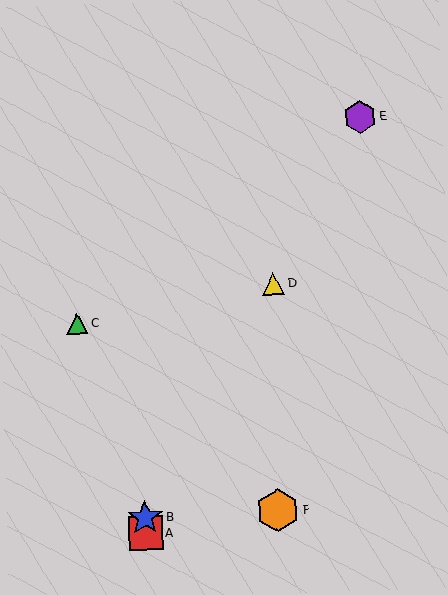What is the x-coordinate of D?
Object D is at x≈273.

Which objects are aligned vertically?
Objects A, B are aligned vertically.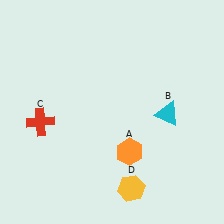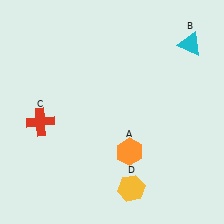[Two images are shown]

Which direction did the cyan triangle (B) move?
The cyan triangle (B) moved up.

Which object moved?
The cyan triangle (B) moved up.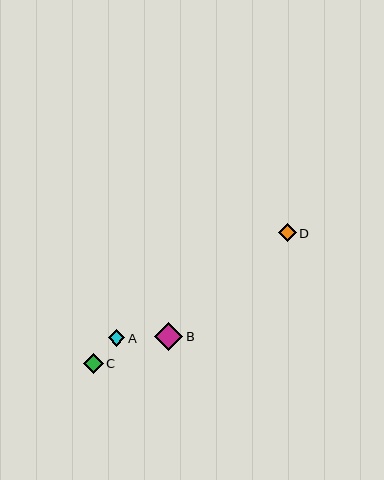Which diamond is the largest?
Diamond B is the largest with a size of approximately 29 pixels.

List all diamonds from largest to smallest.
From largest to smallest: B, C, D, A.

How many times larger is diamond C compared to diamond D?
Diamond C is approximately 1.1 times the size of diamond D.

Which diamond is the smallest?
Diamond A is the smallest with a size of approximately 17 pixels.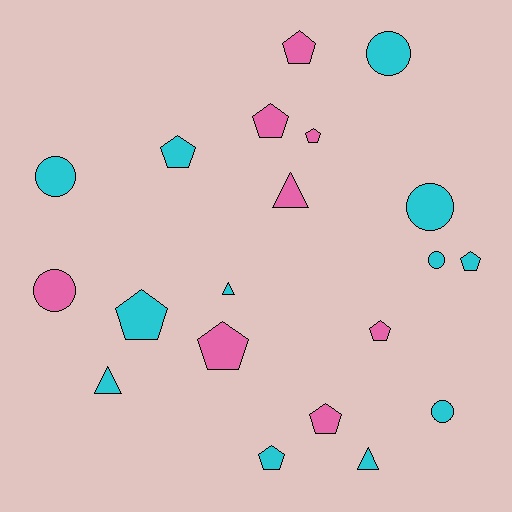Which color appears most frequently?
Cyan, with 12 objects.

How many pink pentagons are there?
There are 6 pink pentagons.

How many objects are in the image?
There are 20 objects.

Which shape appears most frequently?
Pentagon, with 10 objects.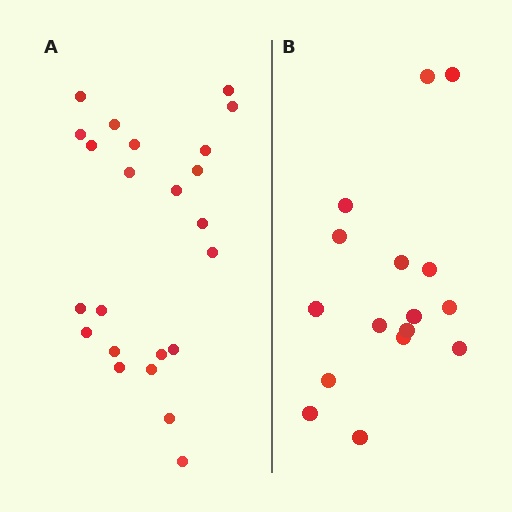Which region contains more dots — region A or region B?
Region A (the left region) has more dots.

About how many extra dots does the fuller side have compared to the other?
Region A has roughly 8 or so more dots than region B.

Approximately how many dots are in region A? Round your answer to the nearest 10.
About 20 dots. (The exact count is 23, which rounds to 20.)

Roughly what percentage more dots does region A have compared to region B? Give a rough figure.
About 45% more.